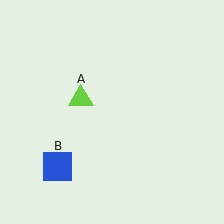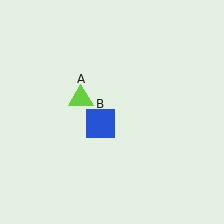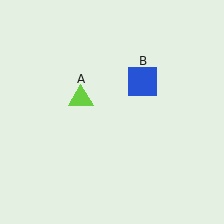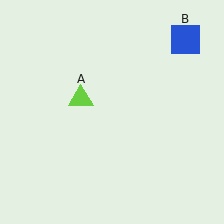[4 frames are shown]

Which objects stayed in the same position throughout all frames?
Lime triangle (object A) remained stationary.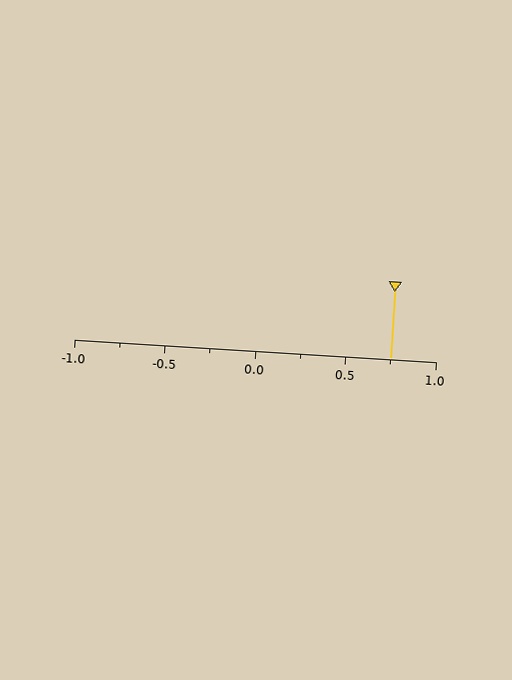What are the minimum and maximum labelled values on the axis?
The axis runs from -1.0 to 1.0.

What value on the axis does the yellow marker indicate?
The marker indicates approximately 0.75.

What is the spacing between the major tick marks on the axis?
The major ticks are spaced 0.5 apart.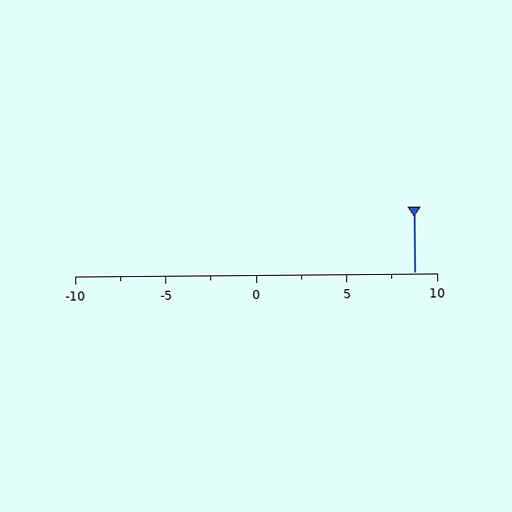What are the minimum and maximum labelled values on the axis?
The axis runs from -10 to 10.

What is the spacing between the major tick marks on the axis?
The major ticks are spaced 5 apart.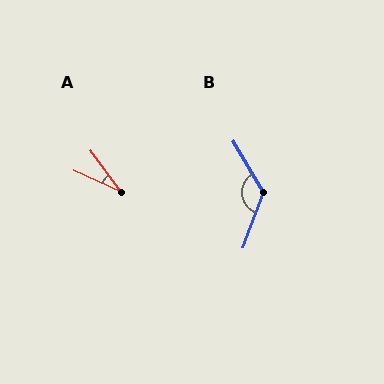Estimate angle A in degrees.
Approximately 30 degrees.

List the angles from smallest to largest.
A (30°), B (130°).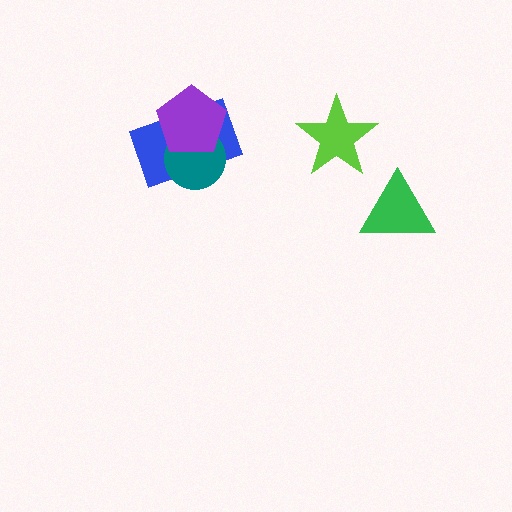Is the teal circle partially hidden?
Yes, it is partially covered by another shape.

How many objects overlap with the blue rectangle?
2 objects overlap with the blue rectangle.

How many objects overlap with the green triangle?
0 objects overlap with the green triangle.